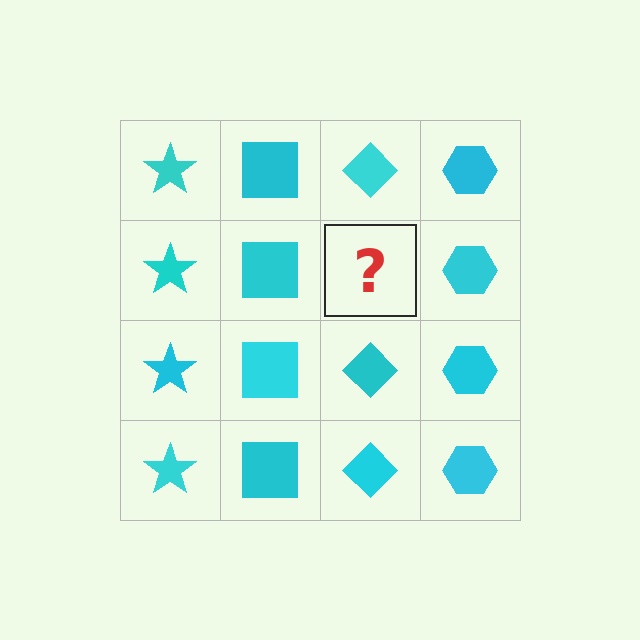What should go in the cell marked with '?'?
The missing cell should contain a cyan diamond.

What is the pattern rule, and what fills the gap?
The rule is that each column has a consistent shape. The gap should be filled with a cyan diamond.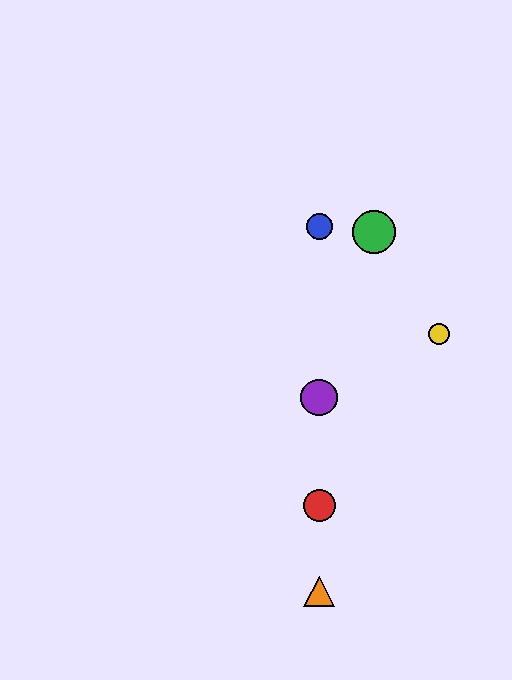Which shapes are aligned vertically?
The red circle, the blue circle, the purple circle, the orange triangle are aligned vertically.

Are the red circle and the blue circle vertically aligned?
Yes, both are at x≈319.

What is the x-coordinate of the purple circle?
The purple circle is at x≈319.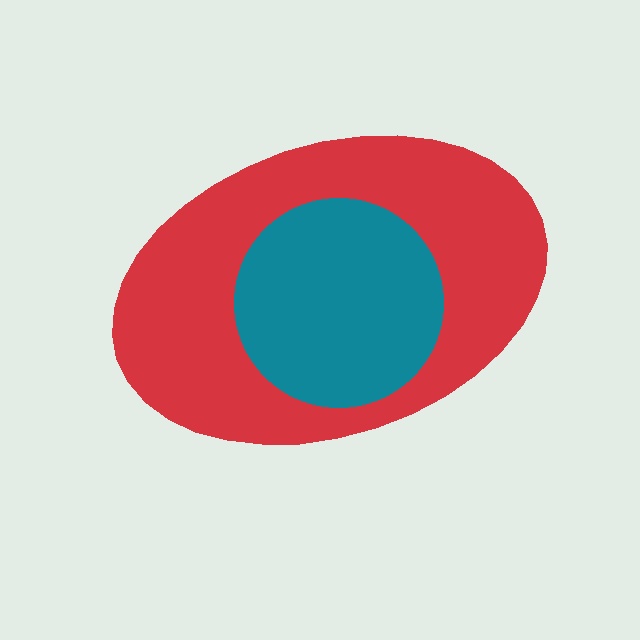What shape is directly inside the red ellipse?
The teal circle.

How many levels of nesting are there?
2.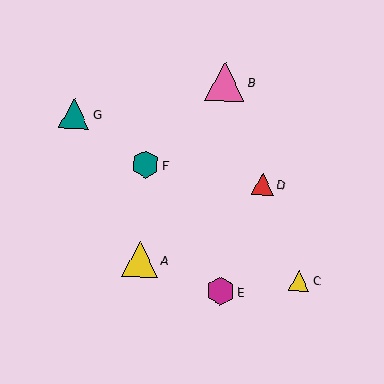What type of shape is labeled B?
Shape B is a pink triangle.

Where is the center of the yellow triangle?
The center of the yellow triangle is at (140, 259).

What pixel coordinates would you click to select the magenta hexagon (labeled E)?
Click at (221, 291) to select the magenta hexagon E.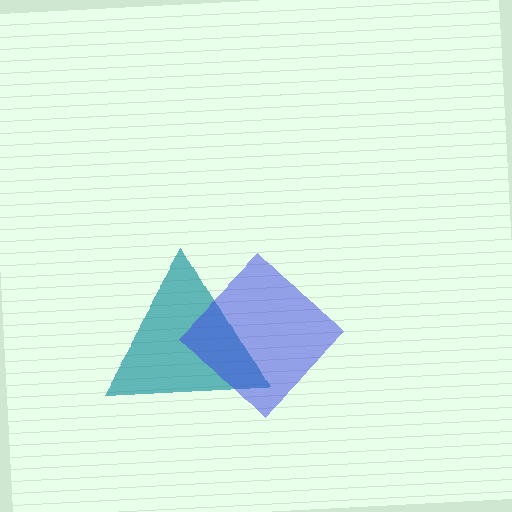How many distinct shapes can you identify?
There are 2 distinct shapes: a teal triangle, a blue diamond.